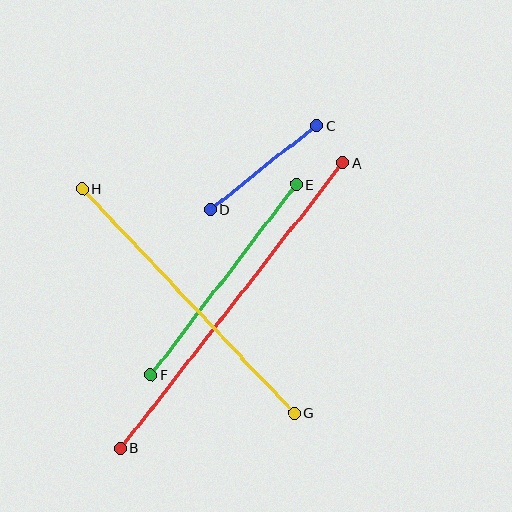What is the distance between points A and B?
The distance is approximately 362 pixels.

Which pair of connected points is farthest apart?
Points A and B are farthest apart.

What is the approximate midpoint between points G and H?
The midpoint is at approximately (188, 301) pixels.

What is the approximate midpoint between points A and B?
The midpoint is at approximately (232, 306) pixels.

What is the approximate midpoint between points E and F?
The midpoint is at approximately (224, 280) pixels.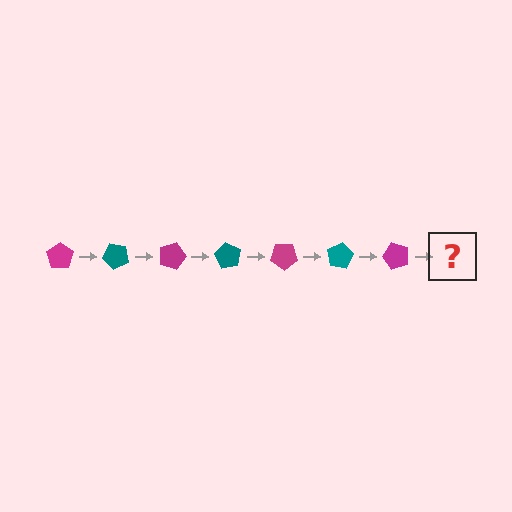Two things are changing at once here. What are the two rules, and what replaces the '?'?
The two rules are that it rotates 45 degrees each step and the color cycles through magenta and teal. The '?' should be a teal pentagon, rotated 315 degrees from the start.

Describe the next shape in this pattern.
It should be a teal pentagon, rotated 315 degrees from the start.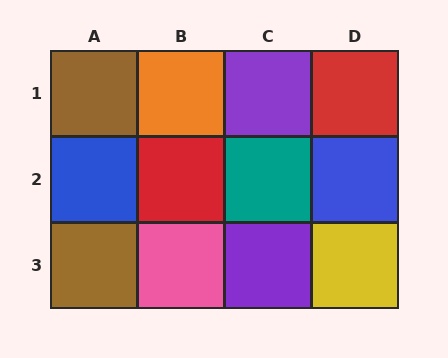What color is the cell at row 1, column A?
Brown.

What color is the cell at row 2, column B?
Red.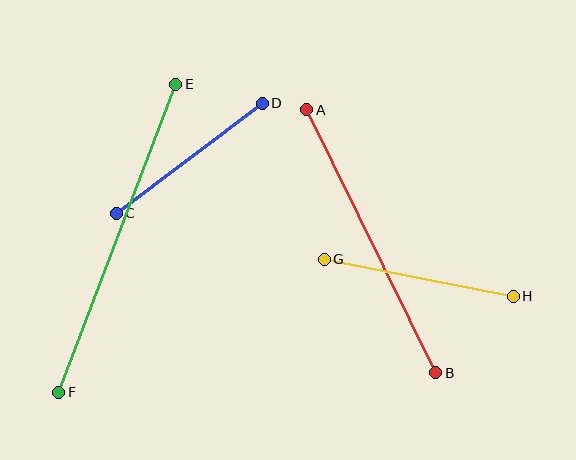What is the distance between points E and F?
The distance is approximately 330 pixels.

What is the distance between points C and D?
The distance is approximately 183 pixels.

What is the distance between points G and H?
The distance is approximately 193 pixels.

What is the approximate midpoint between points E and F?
The midpoint is at approximately (117, 238) pixels.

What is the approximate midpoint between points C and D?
The midpoint is at approximately (189, 158) pixels.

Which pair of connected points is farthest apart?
Points E and F are farthest apart.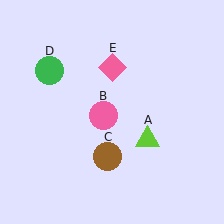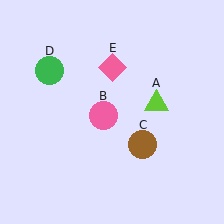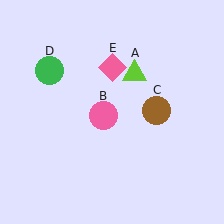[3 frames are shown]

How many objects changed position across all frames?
2 objects changed position: lime triangle (object A), brown circle (object C).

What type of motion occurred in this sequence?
The lime triangle (object A), brown circle (object C) rotated counterclockwise around the center of the scene.